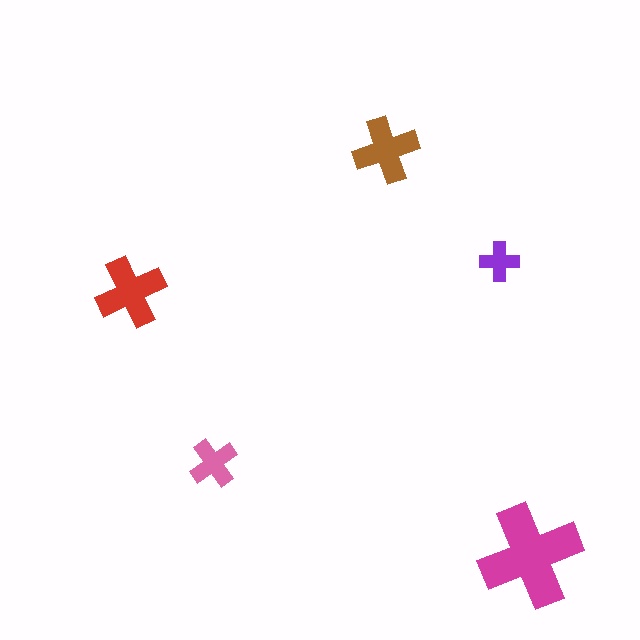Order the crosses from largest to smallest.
the magenta one, the red one, the brown one, the pink one, the purple one.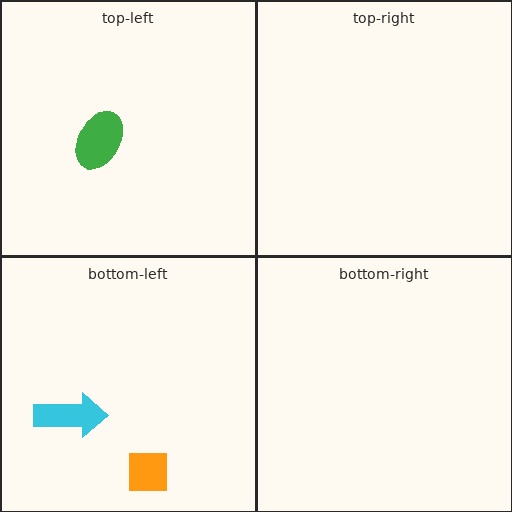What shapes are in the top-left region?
The green ellipse.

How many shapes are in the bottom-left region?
2.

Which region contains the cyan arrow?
The bottom-left region.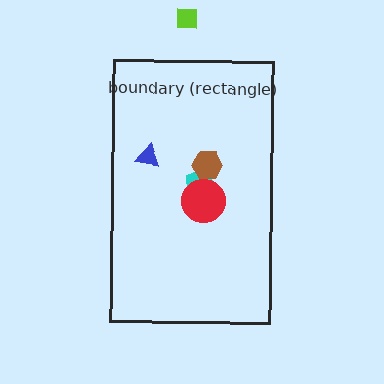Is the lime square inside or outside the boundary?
Outside.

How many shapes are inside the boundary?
4 inside, 1 outside.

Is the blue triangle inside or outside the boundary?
Inside.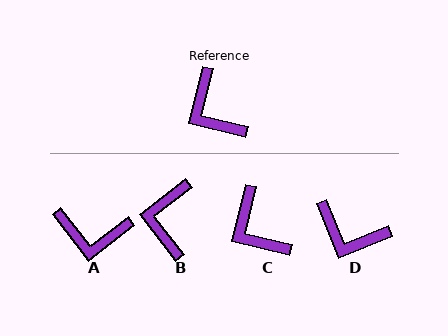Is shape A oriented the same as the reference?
No, it is off by about 51 degrees.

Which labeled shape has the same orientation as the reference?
C.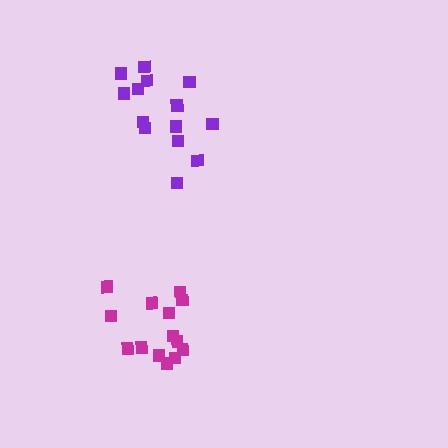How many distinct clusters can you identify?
There are 2 distinct clusters.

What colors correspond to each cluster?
The clusters are colored: purple, magenta.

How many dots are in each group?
Group 1: 14 dots, Group 2: 14 dots (28 total).